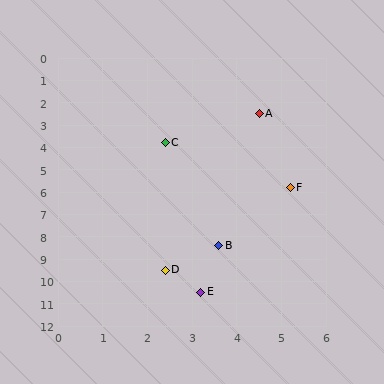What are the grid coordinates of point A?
Point A is at approximately (4.5, 2.5).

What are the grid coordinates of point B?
Point B is at approximately (3.6, 8.4).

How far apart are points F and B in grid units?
Points F and B are about 3.1 grid units apart.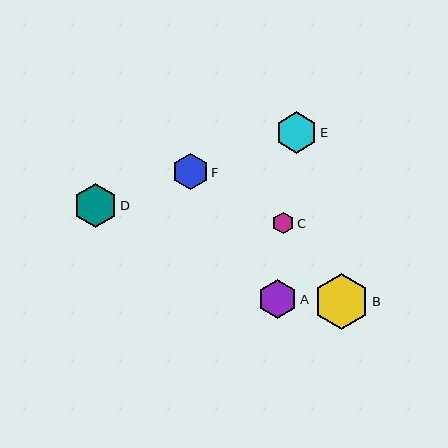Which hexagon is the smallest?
Hexagon C is the smallest with a size of approximately 22 pixels.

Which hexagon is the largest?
Hexagon B is the largest with a size of approximately 56 pixels.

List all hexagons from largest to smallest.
From largest to smallest: B, D, E, A, F, C.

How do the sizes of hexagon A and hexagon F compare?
Hexagon A and hexagon F are approximately the same size.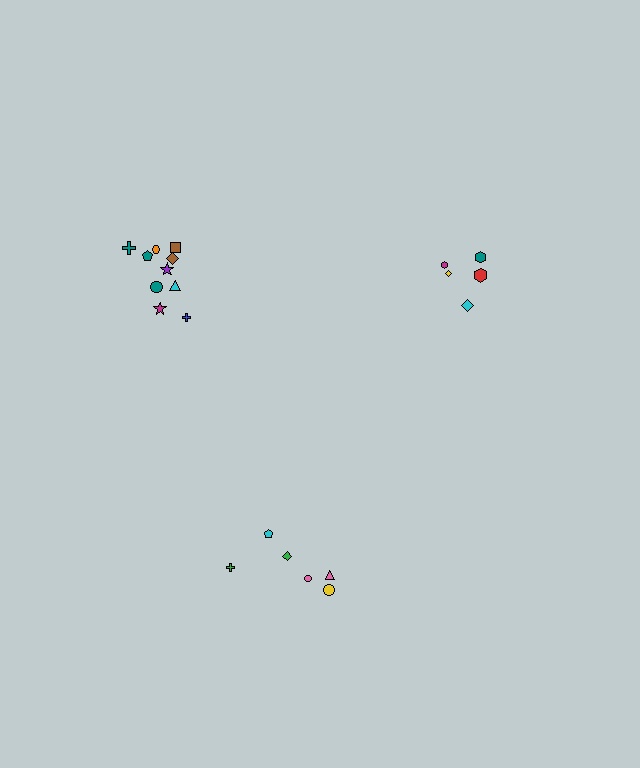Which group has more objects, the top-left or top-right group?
The top-left group.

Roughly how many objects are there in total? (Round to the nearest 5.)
Roughly 20 objects in total.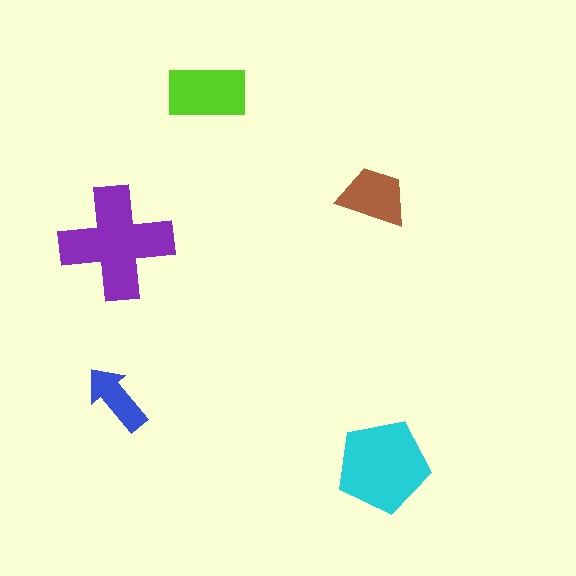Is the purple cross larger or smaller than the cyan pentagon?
Larger.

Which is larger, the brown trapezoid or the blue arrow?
The brown trapezoid.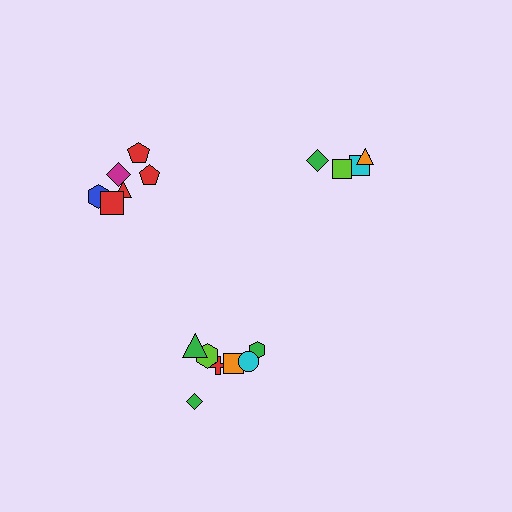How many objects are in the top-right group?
There are 4 objects.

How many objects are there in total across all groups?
There are 17 objects.